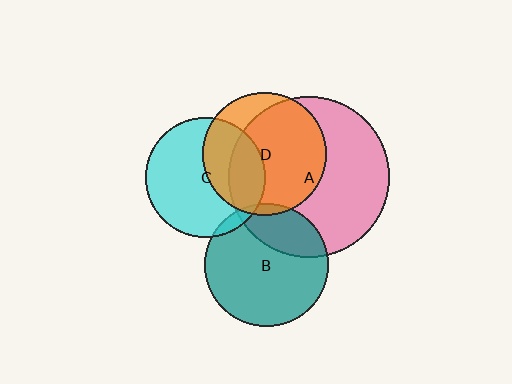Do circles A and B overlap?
Yes.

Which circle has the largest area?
Circle A (pink).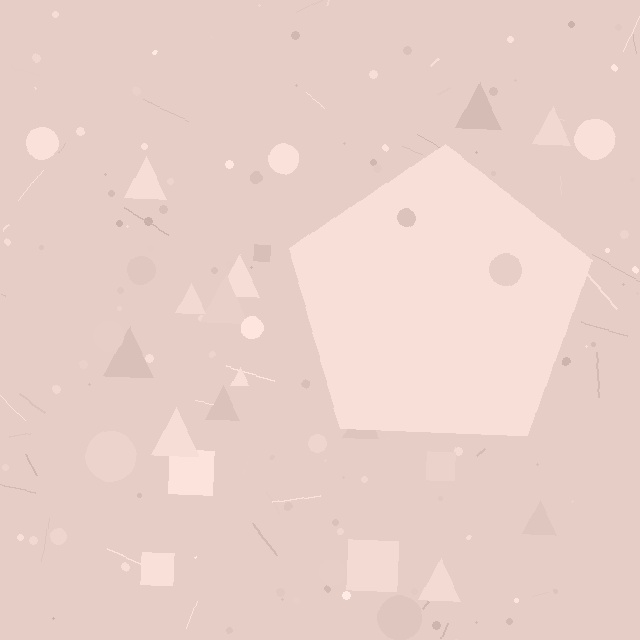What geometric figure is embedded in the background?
A pentagon is embedded in the background.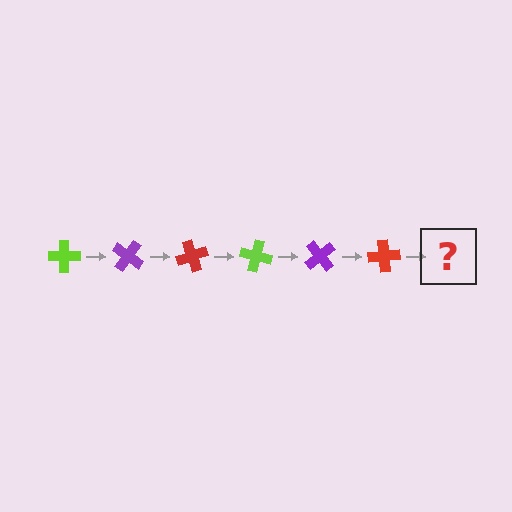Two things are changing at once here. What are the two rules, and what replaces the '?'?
The two rules are that it rotates 35 degrees each step and the color cycles through lime, purple, and red. The '?' should be a lime cross, rotated 210 degrees from the start.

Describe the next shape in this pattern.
It should be a lime cross, rotated 210 degrees from the start.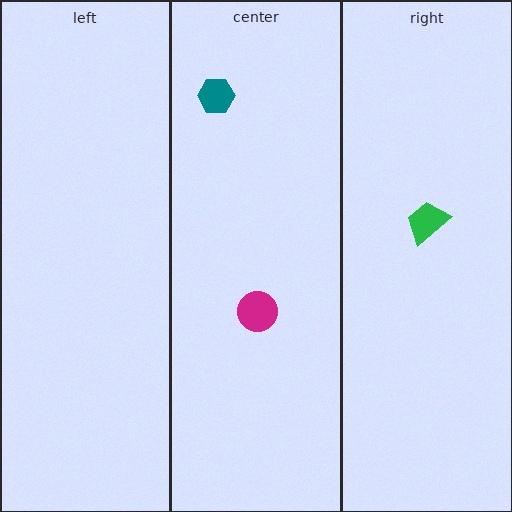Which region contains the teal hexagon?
The center region.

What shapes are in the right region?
The green trapezoid.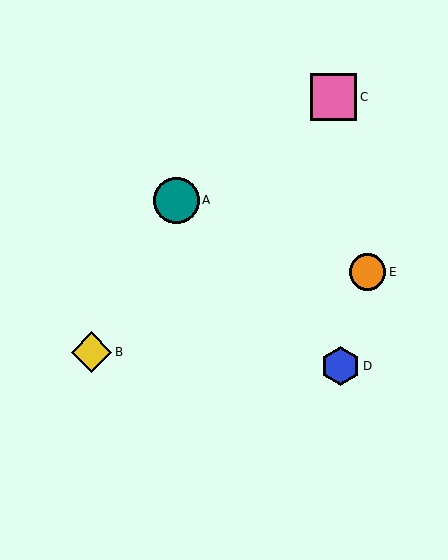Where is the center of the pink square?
The center of the pink square is at (333, 97).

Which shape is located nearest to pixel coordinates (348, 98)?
The pink square (labeled C) at (333, 97) is nearest to that location.